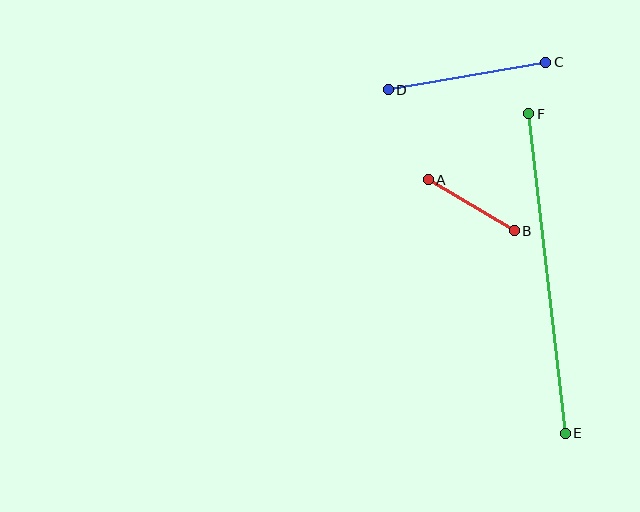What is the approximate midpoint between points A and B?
The midpoint is at approximately (471, 205) pixels.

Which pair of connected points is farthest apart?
Points E and F are farthest apart.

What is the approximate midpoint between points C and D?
The midpoint is at approximately (467, 76) pixels.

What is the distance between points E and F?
The distance is approximately 322 pixels.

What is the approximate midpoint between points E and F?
The midpoint is at approximately (547, 274) pixels.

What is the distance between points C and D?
The distance is approximately 160 pixels.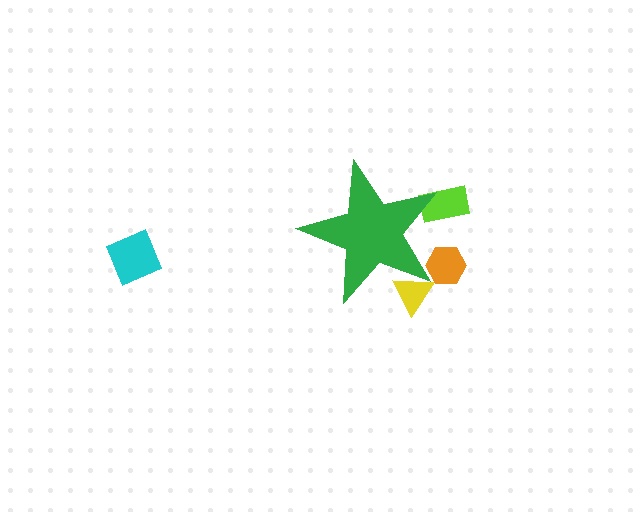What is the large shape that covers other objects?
A green star.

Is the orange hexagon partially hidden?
Yes, the orange hexagon is partially hidden behind the green star.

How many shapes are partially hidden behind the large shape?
3 shapes are partially hidden.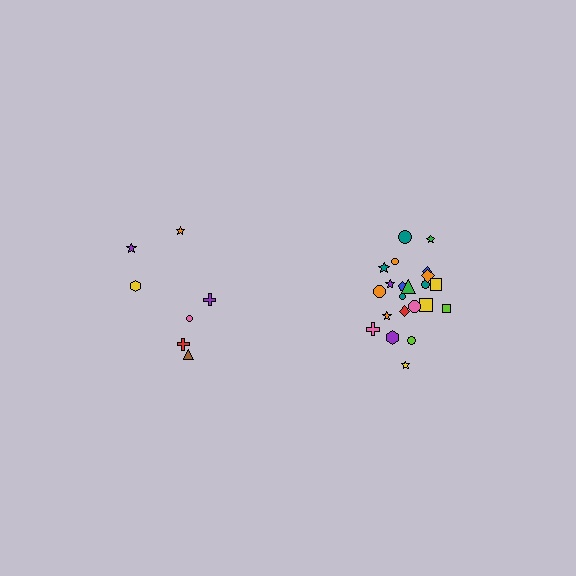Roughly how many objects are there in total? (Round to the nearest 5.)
Roughly 30 objects in total.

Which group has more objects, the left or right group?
The right group.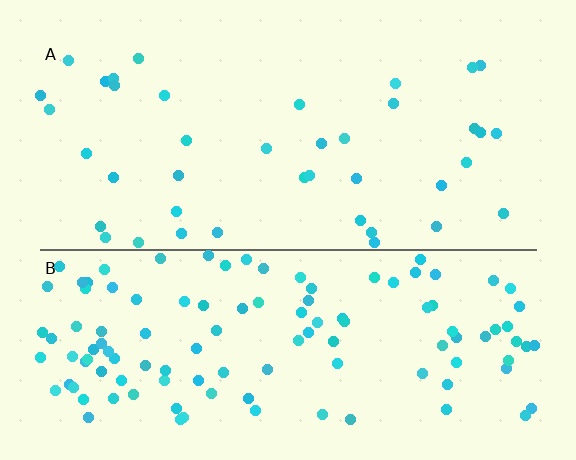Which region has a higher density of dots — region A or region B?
B (the bottom).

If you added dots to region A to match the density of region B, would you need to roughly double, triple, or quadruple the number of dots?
Approximately triple.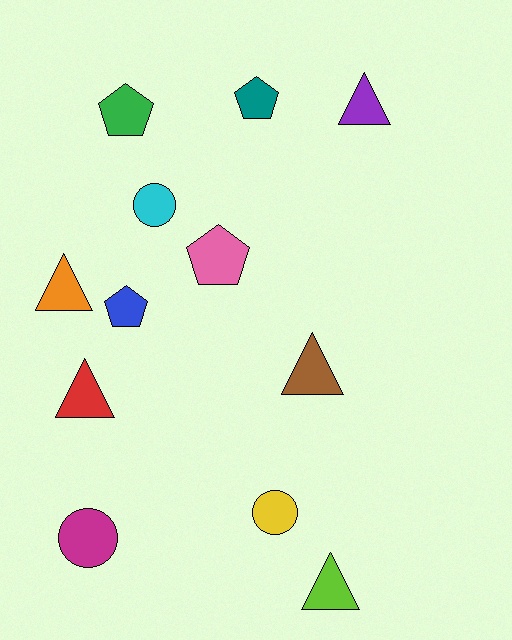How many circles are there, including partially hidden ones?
There are 3 circles.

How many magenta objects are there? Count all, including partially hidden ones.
There is 1 magenta object.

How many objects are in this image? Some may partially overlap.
There are 12 objects.